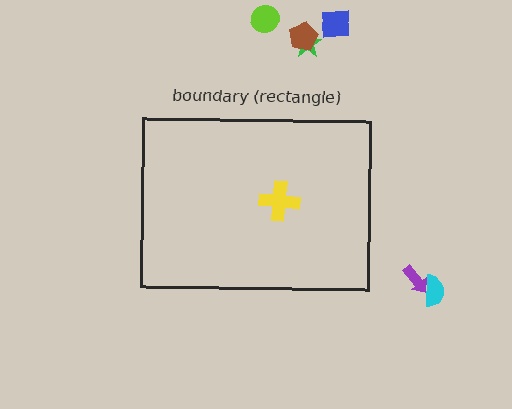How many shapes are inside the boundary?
1 inside, 6 outside.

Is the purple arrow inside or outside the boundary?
Outside.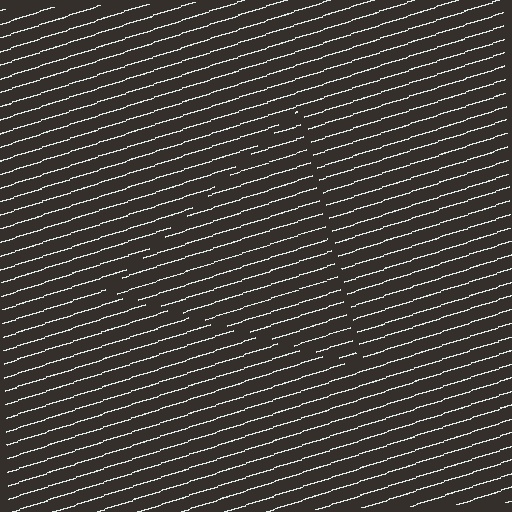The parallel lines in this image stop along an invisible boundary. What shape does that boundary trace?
An illusory triangle. The interior of the shape contains the same grating, shifted by half a period — the contour is defined by the phase discontinuity where line-ends from the inner and outer gratings abut.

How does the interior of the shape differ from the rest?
The interior of the shape contains the same grating, shifted by half a period — the contour is defined by the phase discontinuity where line-ends from the inner and outer gratings abut.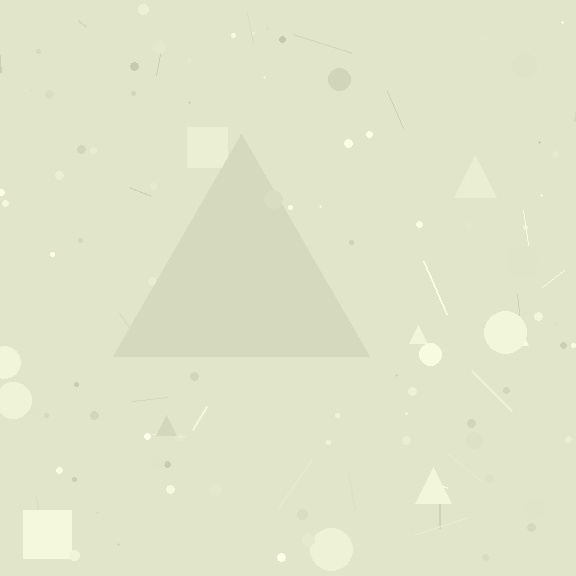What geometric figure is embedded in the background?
A triangle is embedded in the background.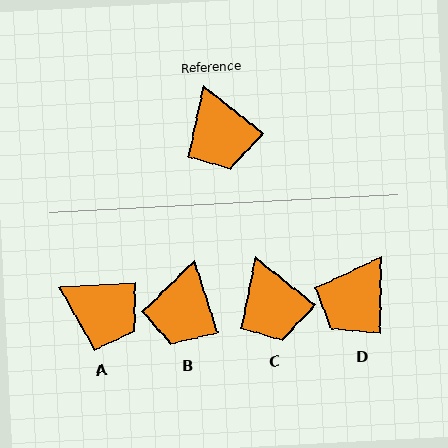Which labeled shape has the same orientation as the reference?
C.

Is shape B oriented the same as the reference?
No, it is off by about 33 degrees.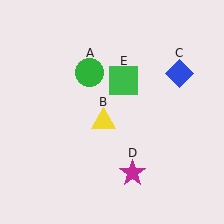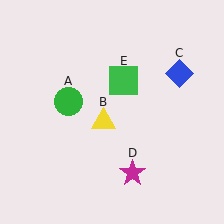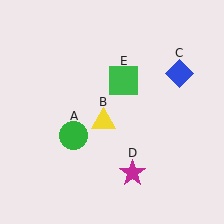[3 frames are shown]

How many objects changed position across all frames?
1 object changed position: green circle (object A).